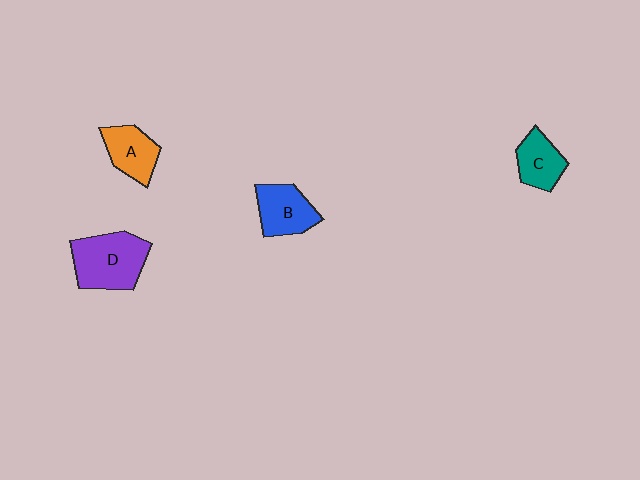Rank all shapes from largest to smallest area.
From largest to smallest: D (purple), B (blue), A (orange), C (teal).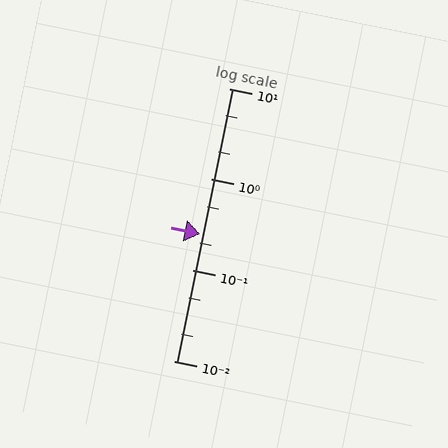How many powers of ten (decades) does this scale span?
The scale spans 3 decades, from 0.01 to 10.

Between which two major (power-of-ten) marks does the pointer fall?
The pointer is between 0.1 and 1.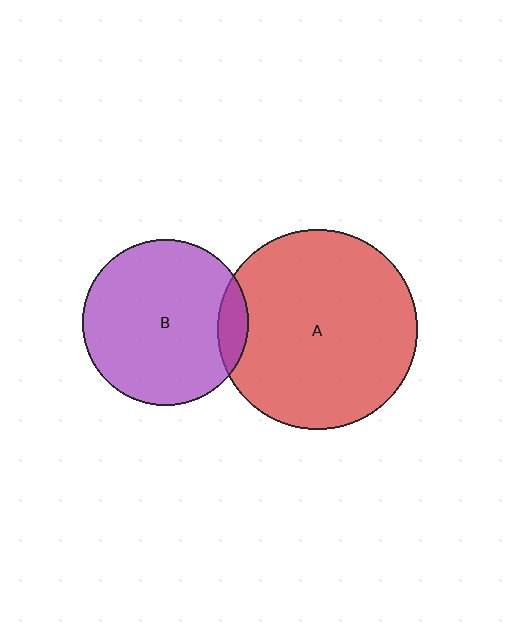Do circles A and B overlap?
Yes.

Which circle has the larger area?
Circle A (red).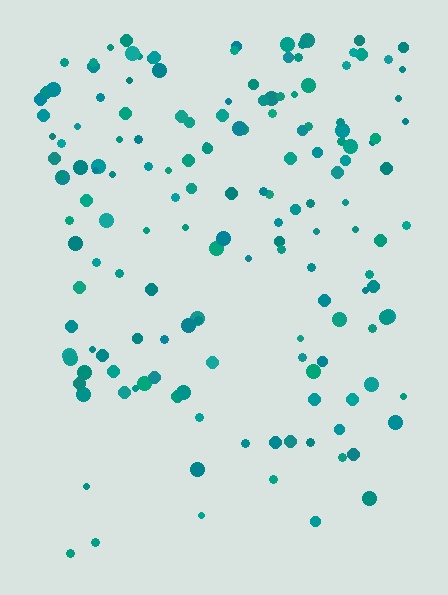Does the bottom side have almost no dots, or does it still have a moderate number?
Still a moderate number, just noticeably fewer than the top.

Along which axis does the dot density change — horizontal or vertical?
Vertical.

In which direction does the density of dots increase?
From bottom to top, with the top side densest.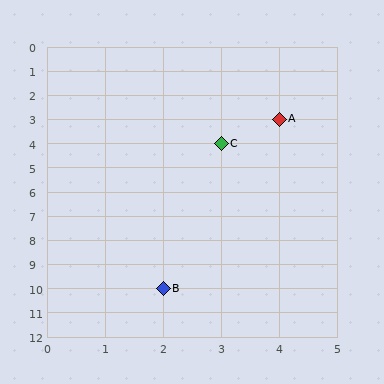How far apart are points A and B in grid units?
Points A and B are 2 columns and 7 rows apart (about 7.3 grid units diagonally).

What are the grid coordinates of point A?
Point A is at grid coordinates (4, 3).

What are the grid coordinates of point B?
Point B is at grid coordinates (2, 10).